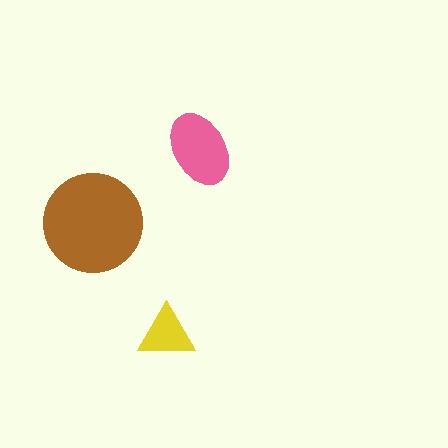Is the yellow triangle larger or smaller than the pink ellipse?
Smaller.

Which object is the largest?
The brown circle.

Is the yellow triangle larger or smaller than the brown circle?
Smaller.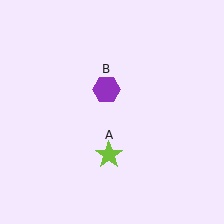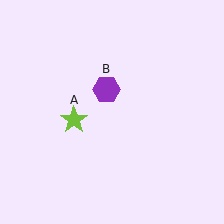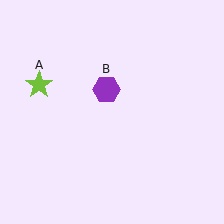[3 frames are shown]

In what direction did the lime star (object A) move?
The lime star (object A) moved up and to the left.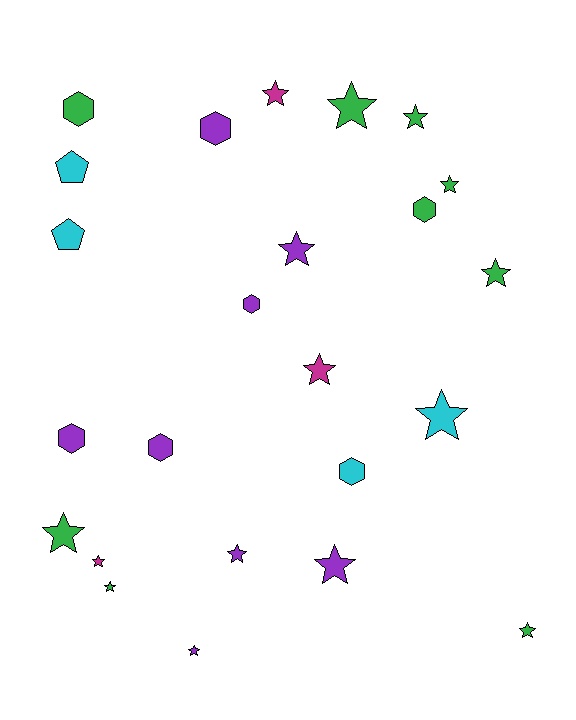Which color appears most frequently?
Green, with 9 objects.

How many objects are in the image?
There are 24 objects.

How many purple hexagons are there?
There are 4 purple hexagons.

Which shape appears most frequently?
Star, with 15 objects.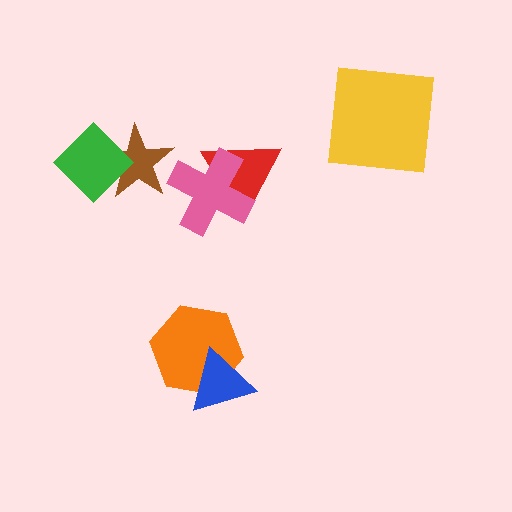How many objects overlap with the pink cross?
1 object overlaps with the pink cross.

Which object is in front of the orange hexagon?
The blue triangle is in front of the orange hexagon.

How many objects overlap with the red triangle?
1 object overlaps with the red triangle.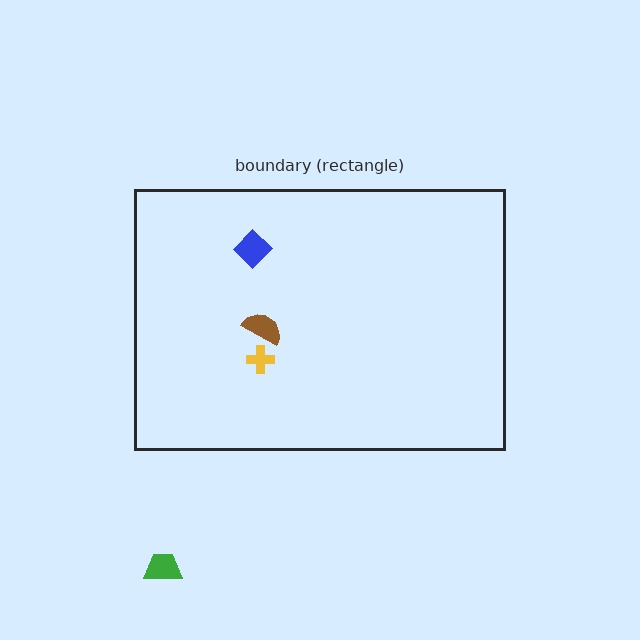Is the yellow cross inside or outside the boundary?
Inside.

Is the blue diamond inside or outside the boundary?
Inside.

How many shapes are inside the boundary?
3 inside, 1 outside.